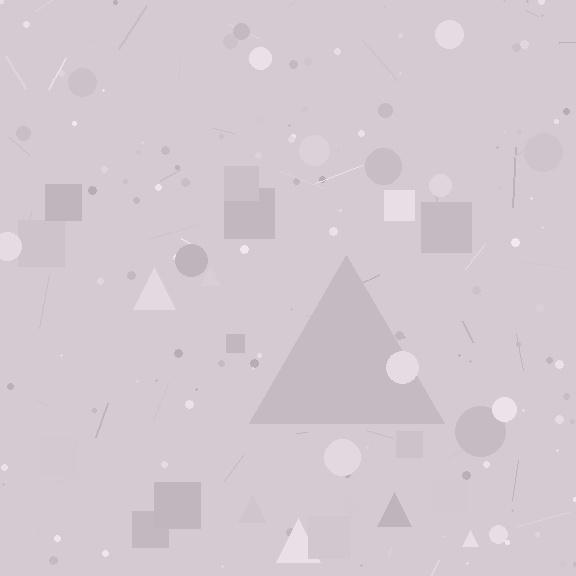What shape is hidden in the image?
A triangle is hidden in the image.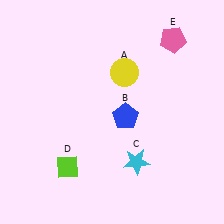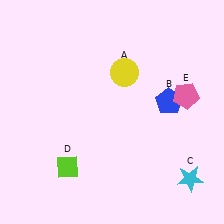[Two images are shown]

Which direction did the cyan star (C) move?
The cyan star (C) moved right.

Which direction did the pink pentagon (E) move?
The pink pentagon (E) moved down.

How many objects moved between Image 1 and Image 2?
3 objects moved between the two images.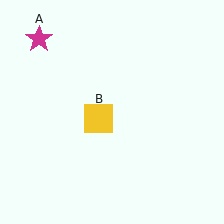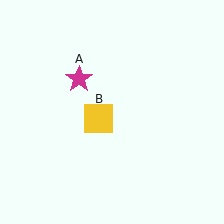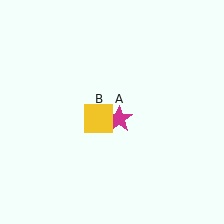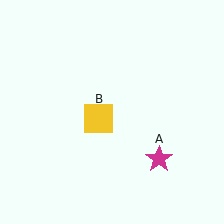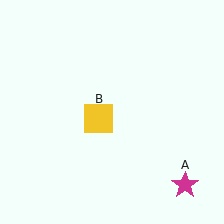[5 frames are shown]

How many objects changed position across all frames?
1 object changed position: magenta star (object A).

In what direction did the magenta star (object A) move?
The magenta star (object A) moved down and to the right.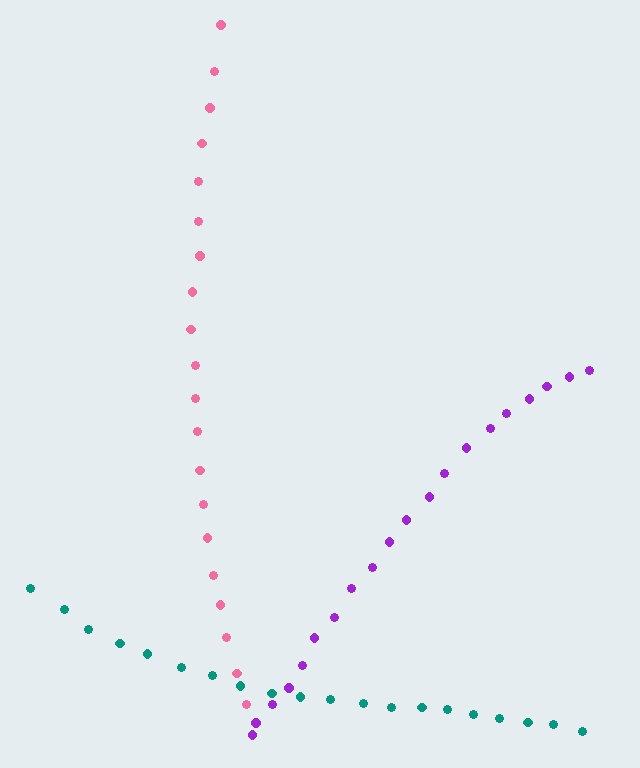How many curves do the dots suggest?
There are 3 distinct paths.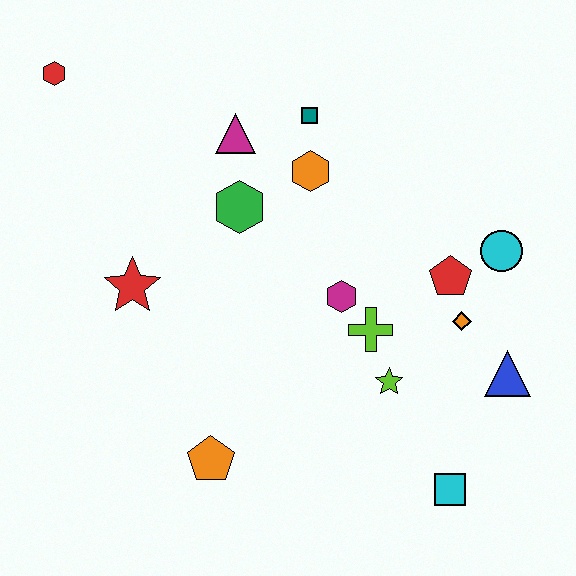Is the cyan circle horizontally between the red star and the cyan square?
No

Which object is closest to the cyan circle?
The red pentagon is closest to the cyan circle.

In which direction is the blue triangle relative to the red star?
The blue triangle is to the right of the red star.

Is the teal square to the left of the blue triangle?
Yes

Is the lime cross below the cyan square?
No